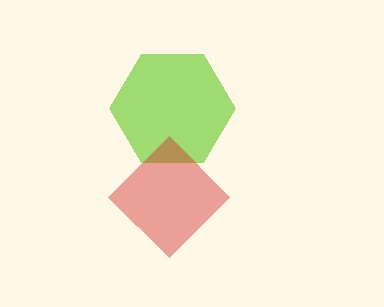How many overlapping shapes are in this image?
There are 2 overlapping shapes in the image.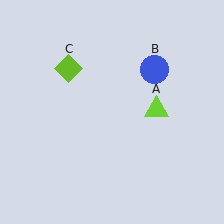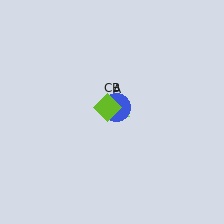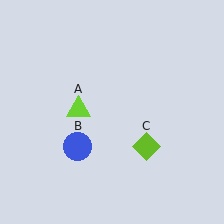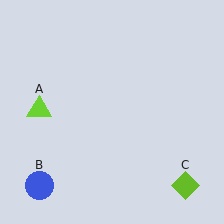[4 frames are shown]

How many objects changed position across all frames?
3 objects changed position: lime triangle (object A), blue circle (object B), lime diamond (object C).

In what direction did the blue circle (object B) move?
The blue circle (object B) moved down and to the left.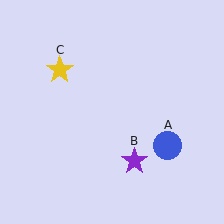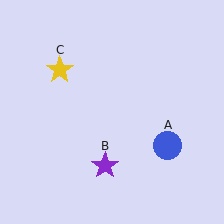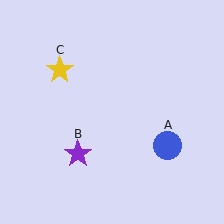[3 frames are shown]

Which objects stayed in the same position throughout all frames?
Blue circle (object A) and yellow star (object C) remained stationary.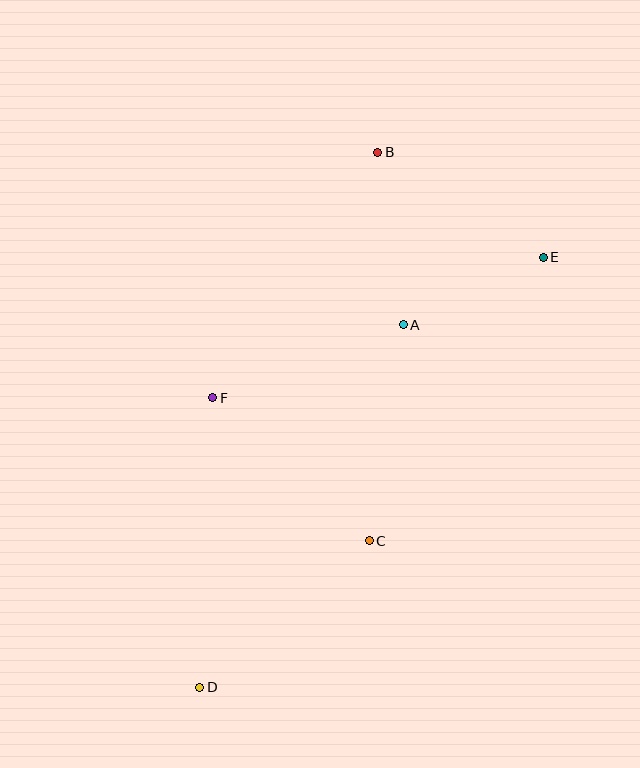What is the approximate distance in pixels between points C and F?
The distance between C and F is approximately 212 pixels.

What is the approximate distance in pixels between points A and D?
The distance between A and D is approximately 416 pixels.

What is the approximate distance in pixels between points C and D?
The distance between C and D is approximately 224 pixels.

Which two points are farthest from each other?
Points B and D are farthest from each other.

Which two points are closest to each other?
Points A and E are closest to each other.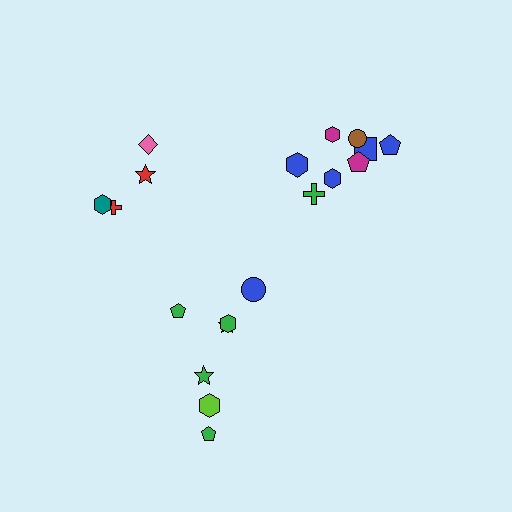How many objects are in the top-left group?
There are 4 objects.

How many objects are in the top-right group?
There are 8 objects.